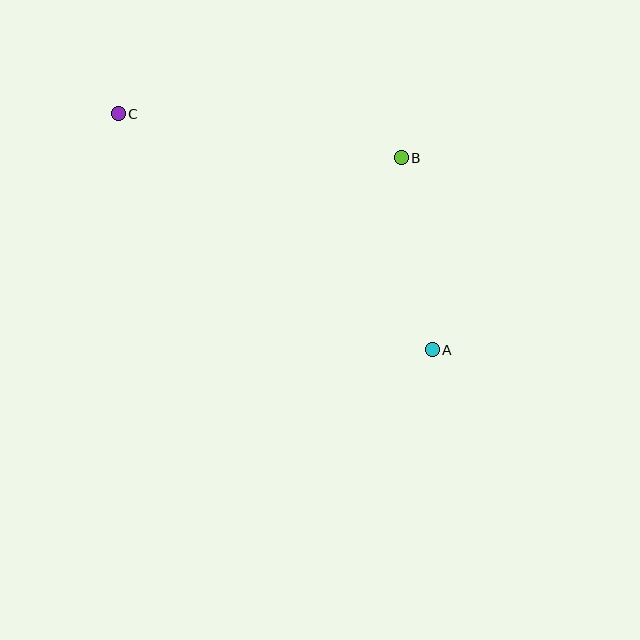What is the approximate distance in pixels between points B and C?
The distance between B and C is approximately 286 pixels.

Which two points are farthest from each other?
Points A and C are farthest from each other.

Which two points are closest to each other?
Points A and B are closest to each other.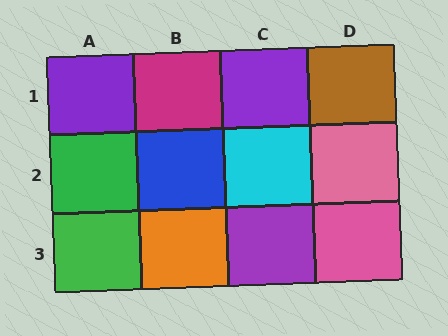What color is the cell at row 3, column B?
Orange.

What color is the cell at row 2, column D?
Pink.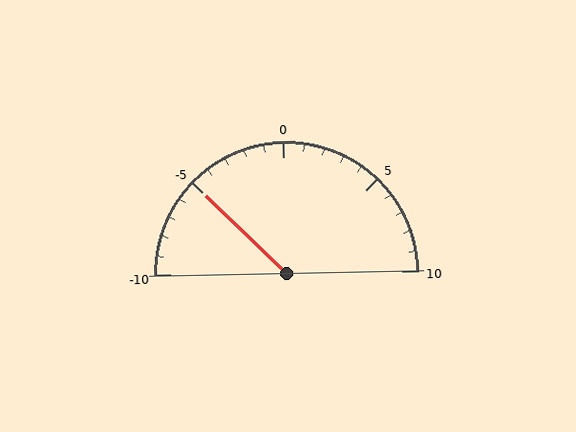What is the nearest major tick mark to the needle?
The nearest major tick mark is -5.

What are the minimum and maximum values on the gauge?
The gauge ranges from -10 to 10.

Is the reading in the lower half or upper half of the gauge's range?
The reading is in the lower half of the range (-10 to 10).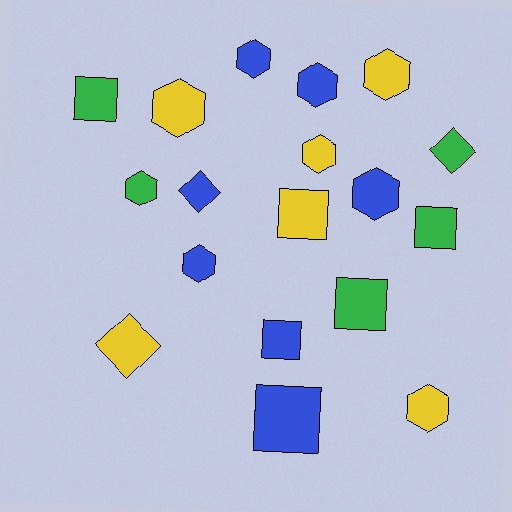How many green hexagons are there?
There is 1 green hexagon.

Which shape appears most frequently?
Hexagon, with 9 objects.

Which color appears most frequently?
Blue, with 7 objects.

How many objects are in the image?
There are 18 objects.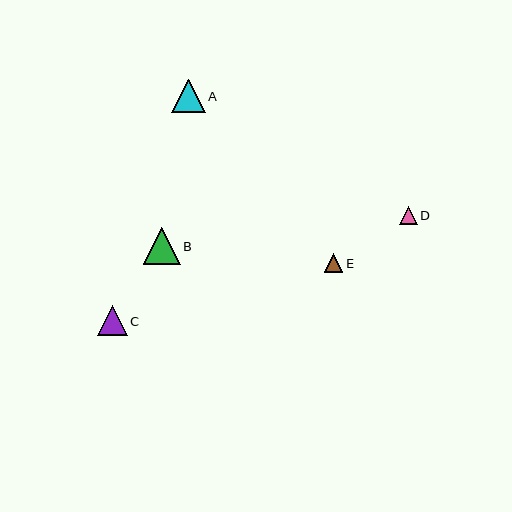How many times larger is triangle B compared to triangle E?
Triangle B is approximately 2.0 times the size of triangle E.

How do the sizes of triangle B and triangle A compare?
Triangle B and triangle A are approximately the same size.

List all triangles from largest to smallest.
From largest to smallest: B, A, C, E, D.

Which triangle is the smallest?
Triangle D is the smallest with a size of approximately 18 pixels.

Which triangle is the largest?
Triangle B is the largest with a size of approximately 37 pixels.